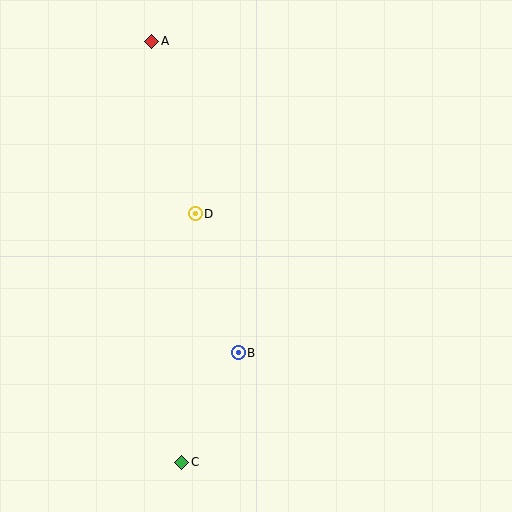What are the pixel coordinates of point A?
Point A is at (152, 41).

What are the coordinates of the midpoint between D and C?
The midpoint between D and C is at (188, 338).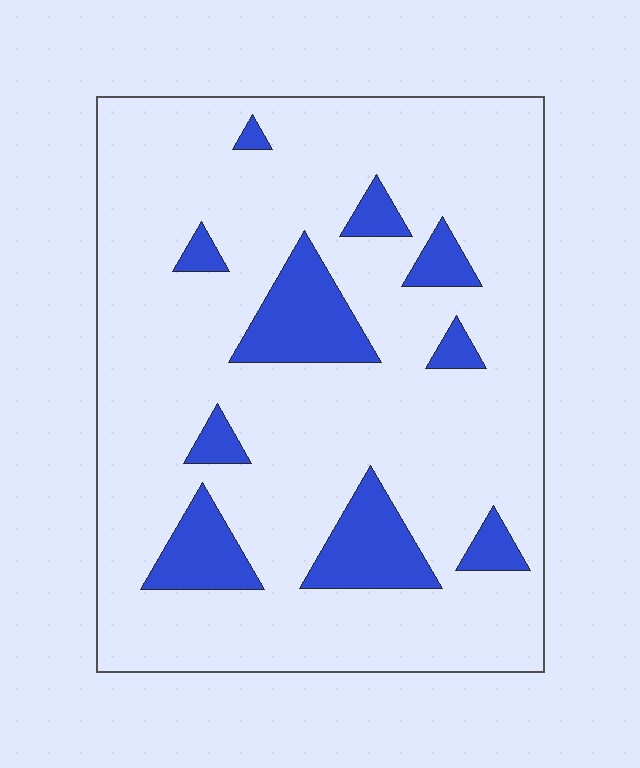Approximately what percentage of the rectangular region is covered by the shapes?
Approximately 15%.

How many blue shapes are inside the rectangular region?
10.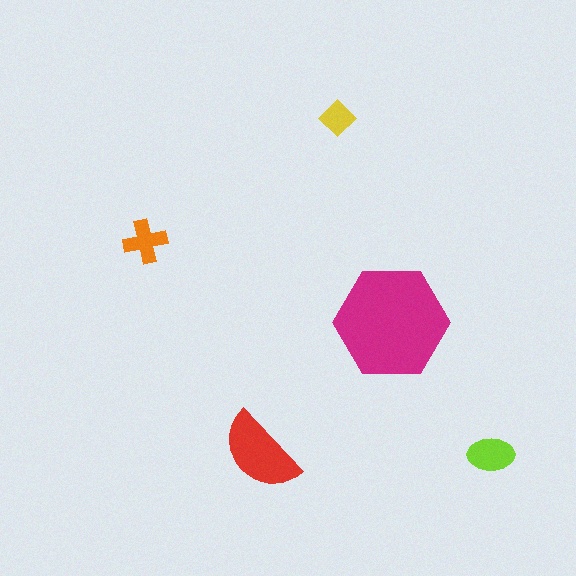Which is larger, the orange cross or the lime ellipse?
The lime ellipse.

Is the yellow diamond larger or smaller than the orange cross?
Smaller.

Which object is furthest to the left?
The orange cross is leftmost.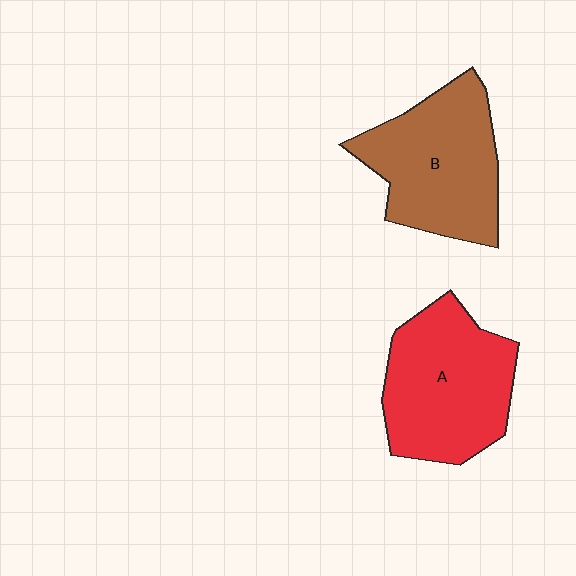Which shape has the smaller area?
Shape B (brown).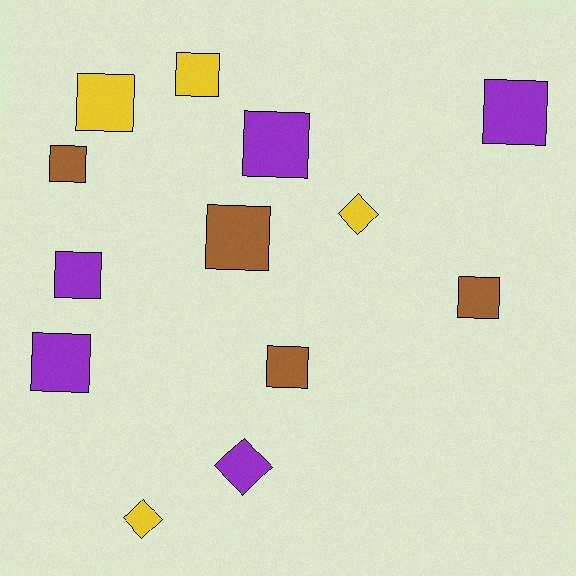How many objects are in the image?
There are 13 objects.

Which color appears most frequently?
Purple, with 5 objects.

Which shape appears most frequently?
Square, with 10 objects.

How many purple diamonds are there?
There is 1 purple diamond.